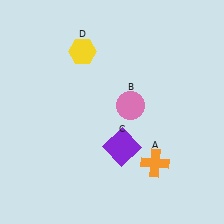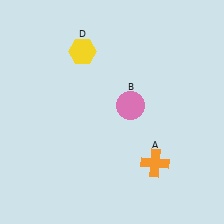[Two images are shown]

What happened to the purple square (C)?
The purple square (C) was removed in Image 2. It was in the bottom-right area of Image 1.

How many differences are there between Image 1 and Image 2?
There is 1 difference between the two images.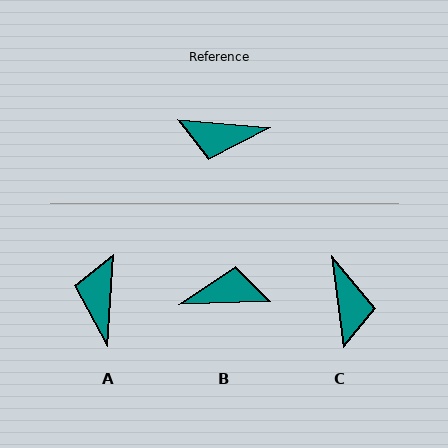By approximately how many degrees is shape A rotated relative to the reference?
Approximately 89 degrees clockwise.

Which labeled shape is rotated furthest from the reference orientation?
B, about 173 degrees away.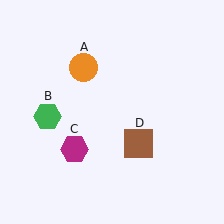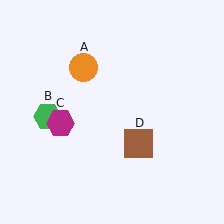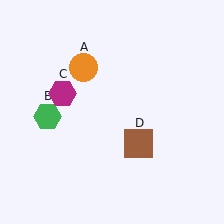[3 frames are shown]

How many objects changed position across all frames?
1 object changed position: magenta hexagon (object C).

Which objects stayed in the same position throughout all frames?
Orange circle (object A) and green hexagon (object B) and brown square (object D) remained stationary.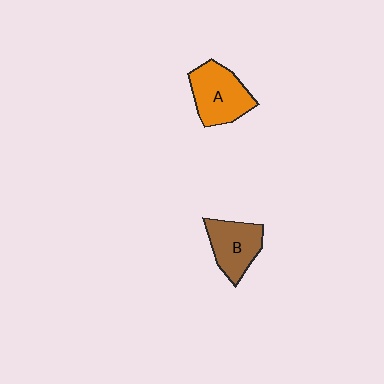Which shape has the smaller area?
Shape B (brown).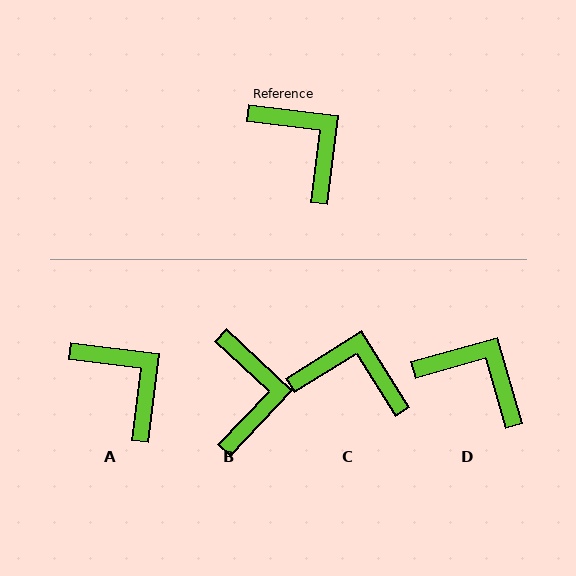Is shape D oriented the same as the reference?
No, it is off by about 23 degrees.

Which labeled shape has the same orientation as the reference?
A.